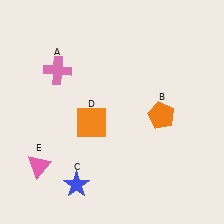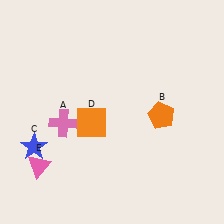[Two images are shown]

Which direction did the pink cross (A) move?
The pink cross (A) moved down.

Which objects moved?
The objects that moved are: the pink cross (A), the blue star (C).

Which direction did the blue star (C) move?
The blue star (C) moved left.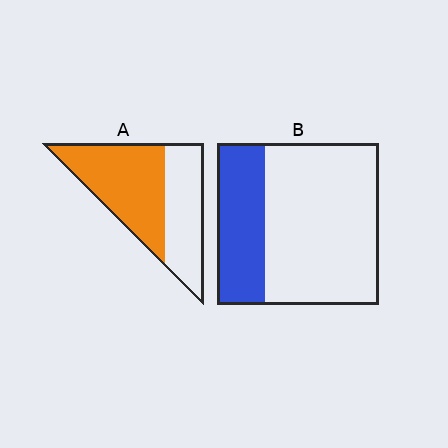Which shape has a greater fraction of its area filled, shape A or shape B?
Shape A.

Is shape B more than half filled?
No.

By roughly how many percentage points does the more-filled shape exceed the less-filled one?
By roughly 30 percentage points (A over B).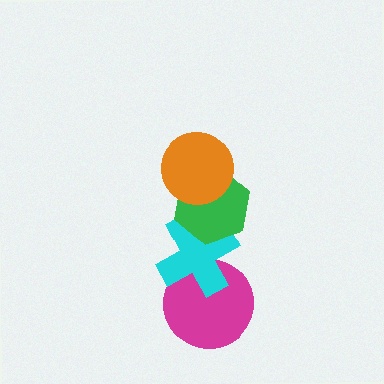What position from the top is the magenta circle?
The magenta circle is 4th from the top.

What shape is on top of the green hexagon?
The orange circle is on top of the green hexagon.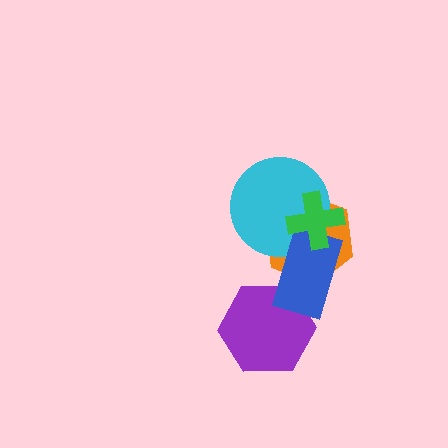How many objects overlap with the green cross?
3 objects overlap with the green cross.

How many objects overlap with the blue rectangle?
4 objects overlap with the blue rectangle.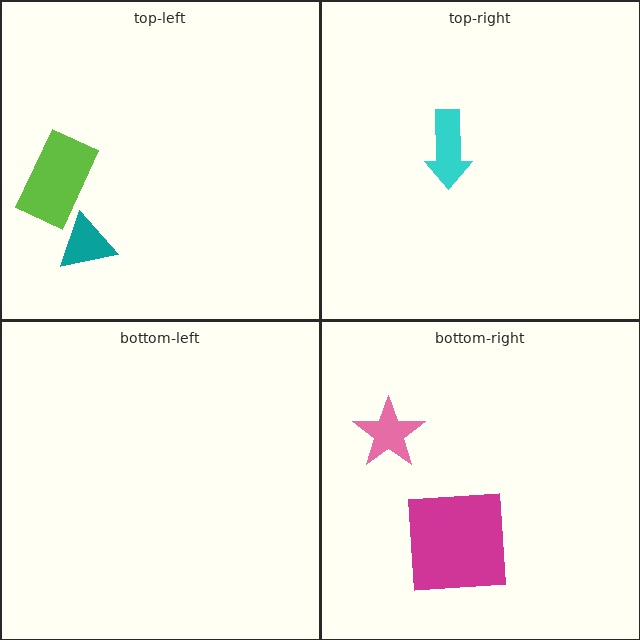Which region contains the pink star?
The bottom-right region.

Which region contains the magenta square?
The bottom-right region.